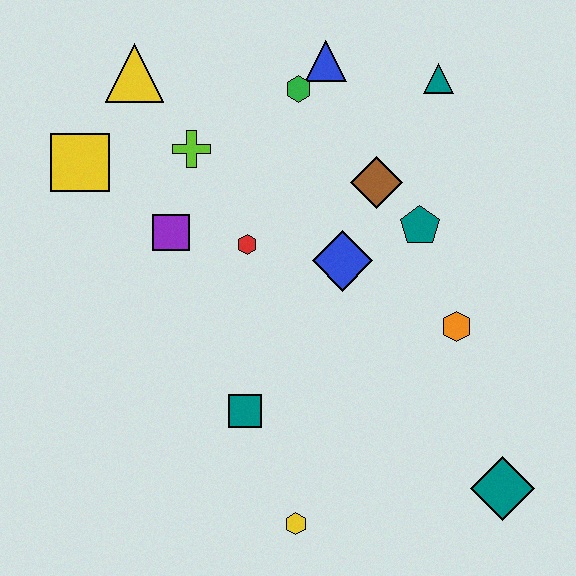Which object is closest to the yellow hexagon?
The teal square is closest to the yellow hexagon.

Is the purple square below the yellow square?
Yes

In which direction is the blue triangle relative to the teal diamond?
The blue triangle is above the teal diamond.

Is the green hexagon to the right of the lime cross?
Yes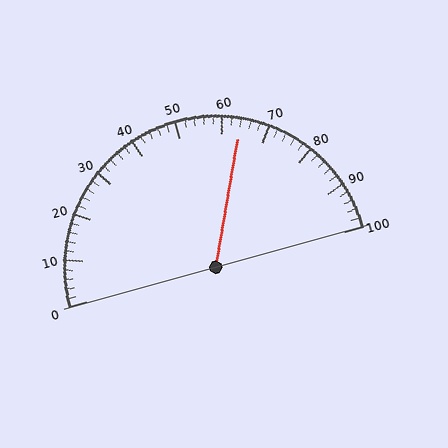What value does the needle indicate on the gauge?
The needle indicates approximately 64.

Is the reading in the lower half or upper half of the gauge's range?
The reading is in the upper half of the range (0 to 100).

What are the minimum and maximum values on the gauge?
The gauge ranges from 0 to 100.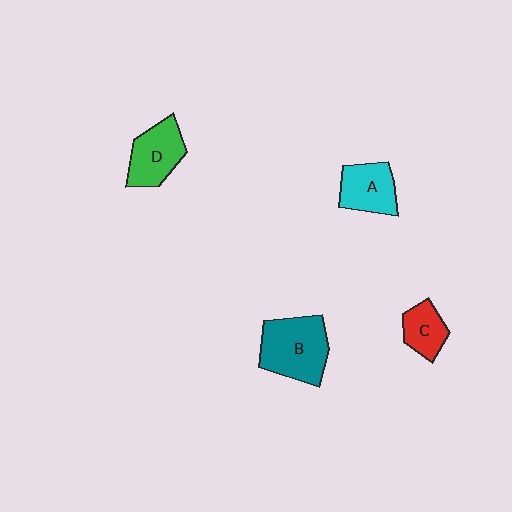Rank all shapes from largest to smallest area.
From largest to smallest: B (teal), D (green), A (cyan), C (red).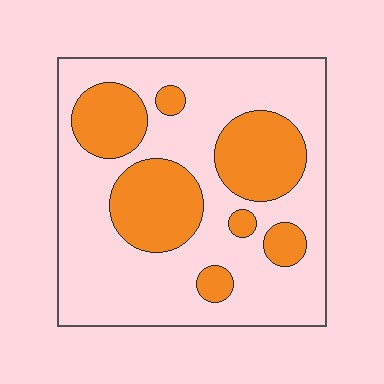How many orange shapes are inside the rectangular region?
7.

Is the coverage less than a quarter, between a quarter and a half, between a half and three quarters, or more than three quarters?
Between a quarter and a half.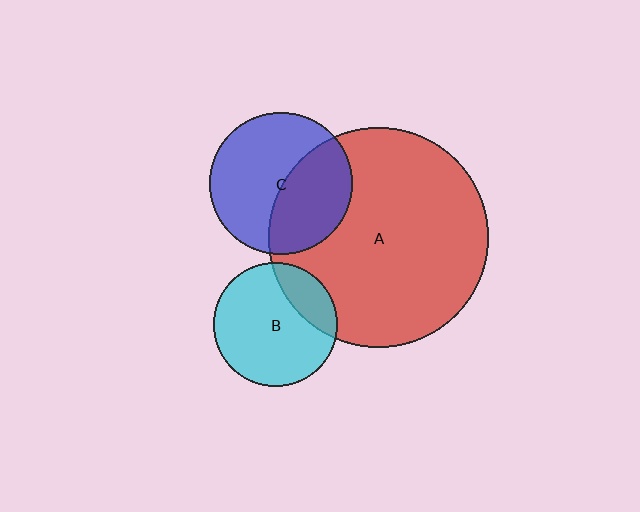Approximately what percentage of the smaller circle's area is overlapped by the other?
Approximately 40%.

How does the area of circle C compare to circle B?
Approximately 1.3 times.